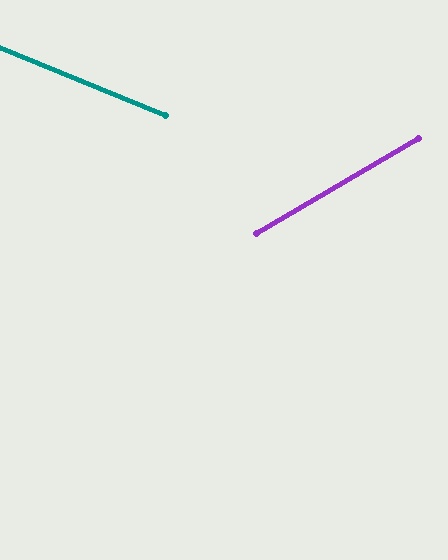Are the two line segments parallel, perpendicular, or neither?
Neither parallel nor perpendicular — they differ by about 53°.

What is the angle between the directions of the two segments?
Approximately 53 degrees.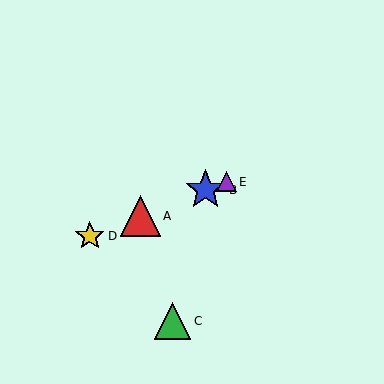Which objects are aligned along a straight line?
Objects A, B, D, E are aligned along a straight line.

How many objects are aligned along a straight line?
4 objects (A, B, D, E) are aligned along a straight line.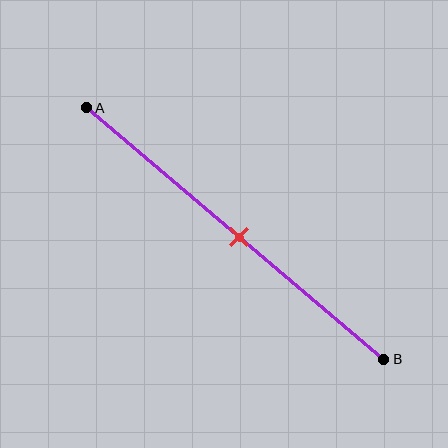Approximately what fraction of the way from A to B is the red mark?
The red mark is approximately 50% of the way from A to B.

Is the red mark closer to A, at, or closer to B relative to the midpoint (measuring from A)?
The red mark is approximately at the midpoint of segment AB.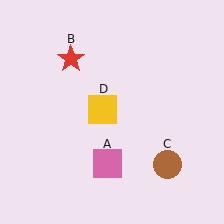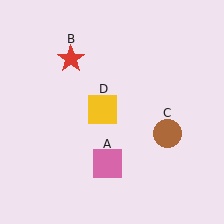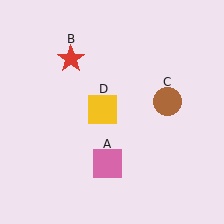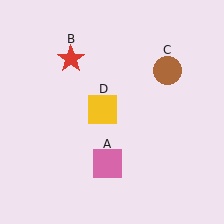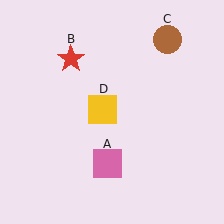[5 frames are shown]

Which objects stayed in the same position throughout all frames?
Pink square (object A) and red star (object B) and yellow square (object D) remained stationary.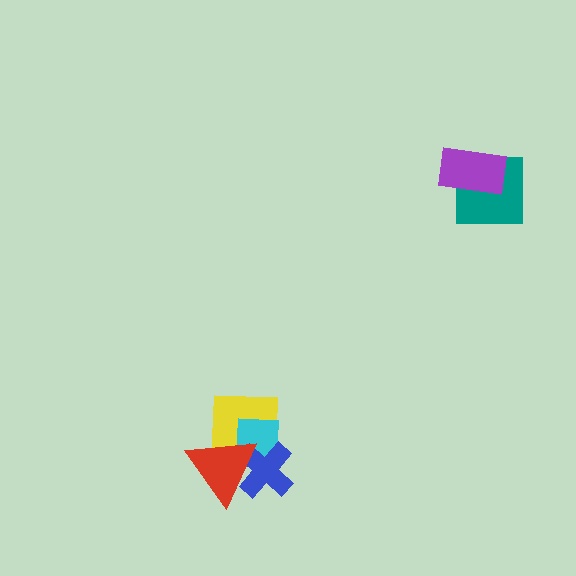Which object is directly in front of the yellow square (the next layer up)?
The cyan square is directly in front of the yellow square.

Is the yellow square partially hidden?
Yes, it is partially covered by another shape.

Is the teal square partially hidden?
Yes, it is partially covered by another shape.